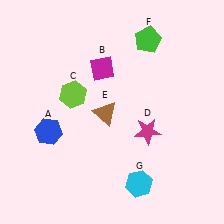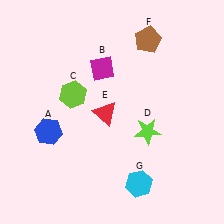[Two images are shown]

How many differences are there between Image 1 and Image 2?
There are 3 differences between the two images.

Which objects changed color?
D changed from magenta to lime. E changed from brown to red. F changed from green to brown.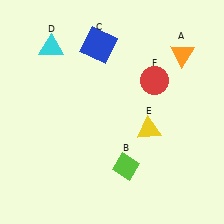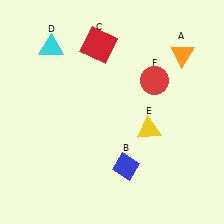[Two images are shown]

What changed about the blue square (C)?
In Image 1, C is blue. In Image 2, it changed to red.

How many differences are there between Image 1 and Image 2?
There are 2 differences between the two images.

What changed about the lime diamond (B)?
In Image 1, B is lime. In Image 2, it changed to blue.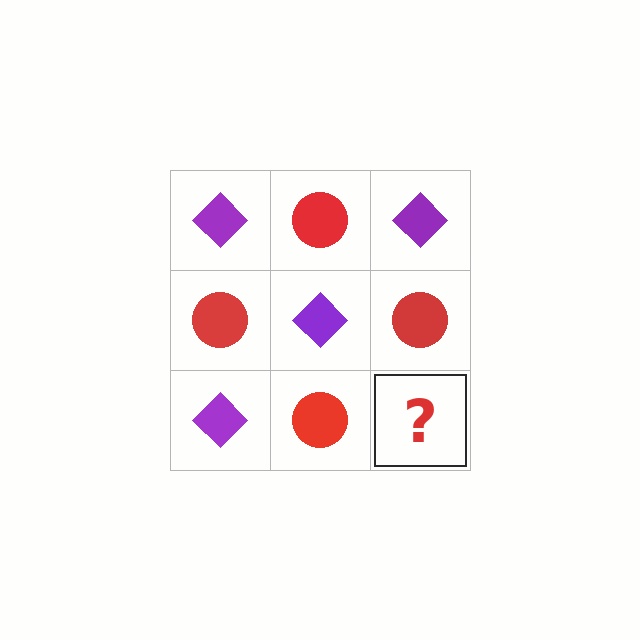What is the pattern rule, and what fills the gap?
The rule is that it alternates purple diamond and red circle in a checkerboard pattern. The gap should be filled with a purple diamond.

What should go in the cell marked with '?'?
The missing cell should contain a purple diamond.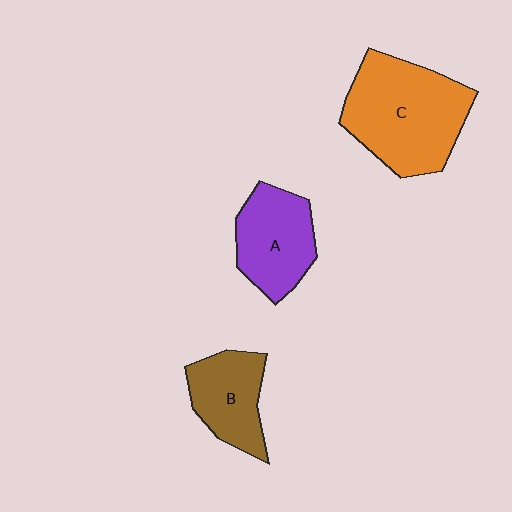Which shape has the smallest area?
Shape B (brown).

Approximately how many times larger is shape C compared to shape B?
Approximately 1.8 times.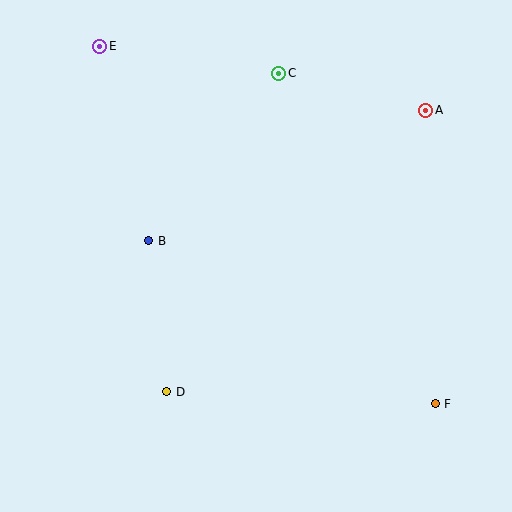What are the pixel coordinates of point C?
Point C is at (279, 73).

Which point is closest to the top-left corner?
Point E is closest to the top-left corner.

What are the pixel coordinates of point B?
Point B is at (149, 241).